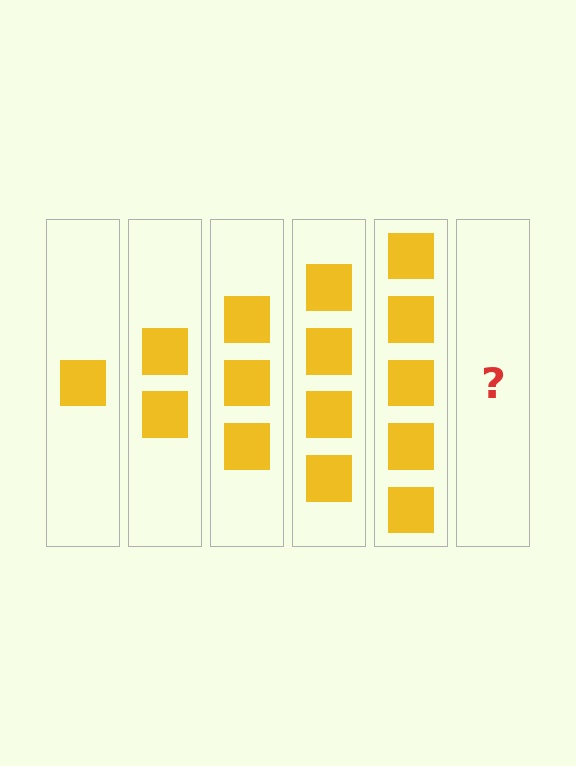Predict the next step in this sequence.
The next step is 6 squares.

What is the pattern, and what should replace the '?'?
The pattern is that each step adds one more square. The '?' should be 6 squares.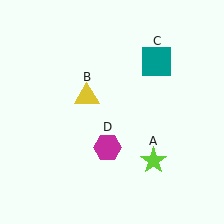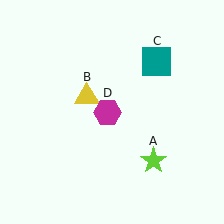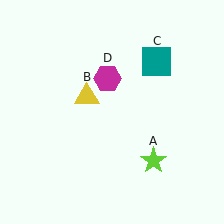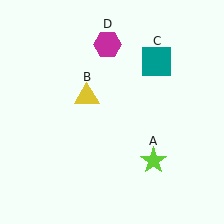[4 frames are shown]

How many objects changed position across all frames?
1 object changed position: magenta hexagon (object D).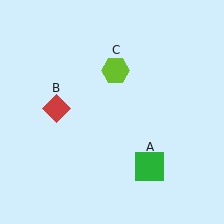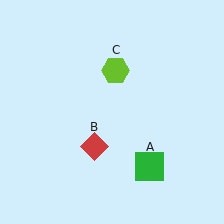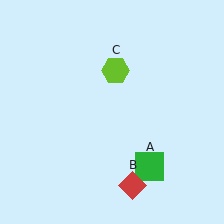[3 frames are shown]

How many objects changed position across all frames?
1 object changed position: red diamond (object B).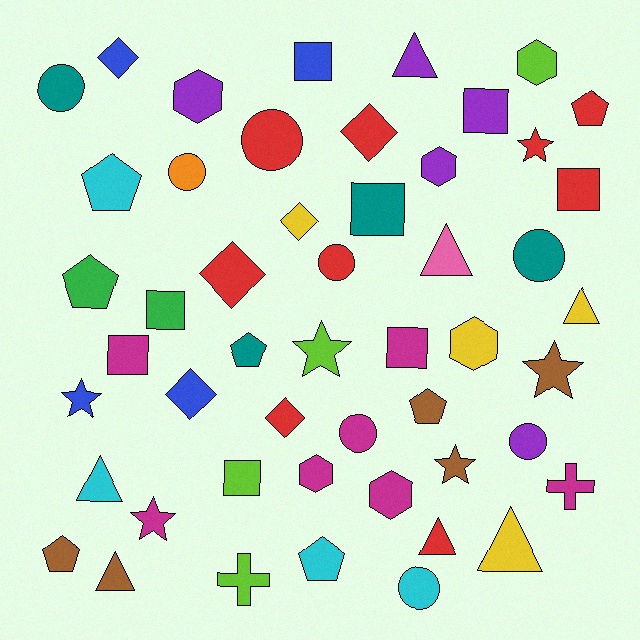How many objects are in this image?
There are 50 objects.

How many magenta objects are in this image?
There are 7 magenta objects.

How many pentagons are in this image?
There are 7 pentagons.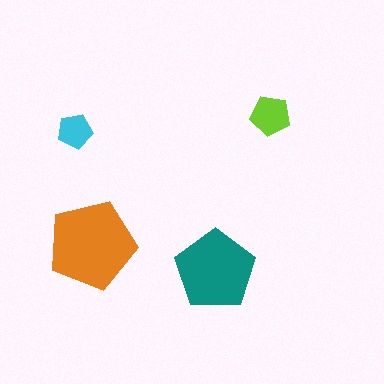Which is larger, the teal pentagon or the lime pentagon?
The teal one.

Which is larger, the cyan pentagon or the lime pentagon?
The lime one.